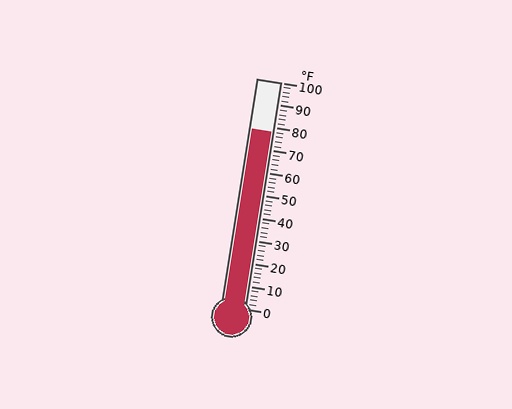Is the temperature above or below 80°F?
The temperature is below 80°F.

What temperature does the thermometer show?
The thermometer shows approximately 78°F.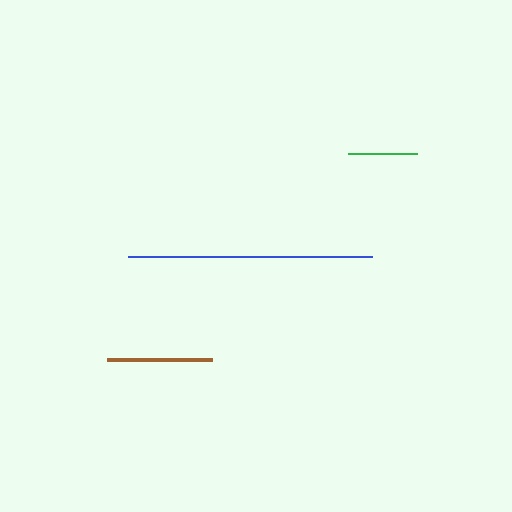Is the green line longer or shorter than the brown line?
The brown line is longer than the green line.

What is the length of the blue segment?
The blue segment is approximately 244 pixels long.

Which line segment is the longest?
The blue line is the longest at approximately 244 pixels.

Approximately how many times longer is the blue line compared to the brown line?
The blue line is approximately 2.3 times the length of the brown line.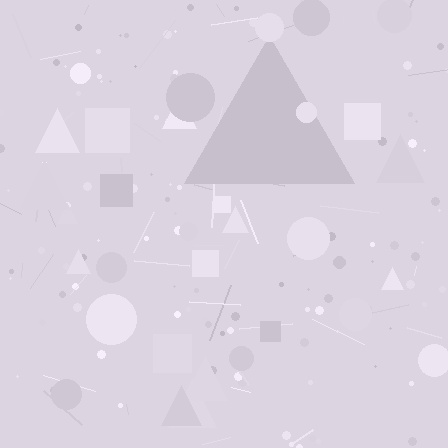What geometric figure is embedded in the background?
A triangle is embedded in the background.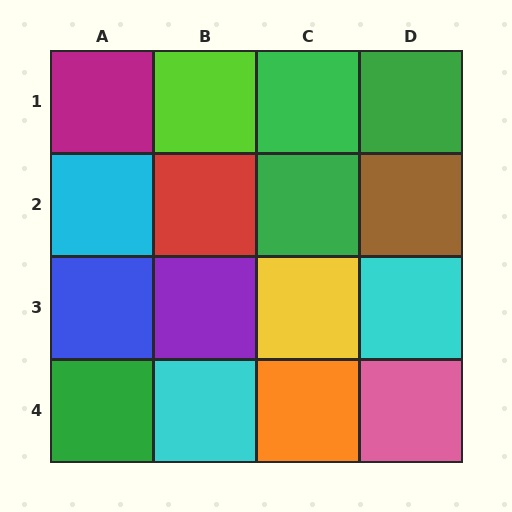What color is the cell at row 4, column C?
Orange.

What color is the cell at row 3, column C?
Yellow.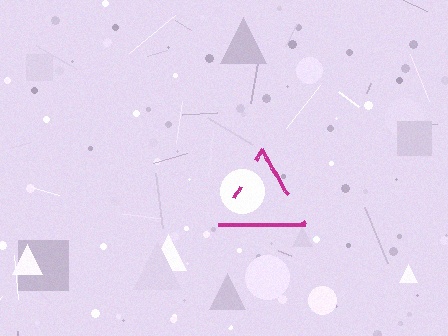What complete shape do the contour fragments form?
The contour fragments form a triangle.